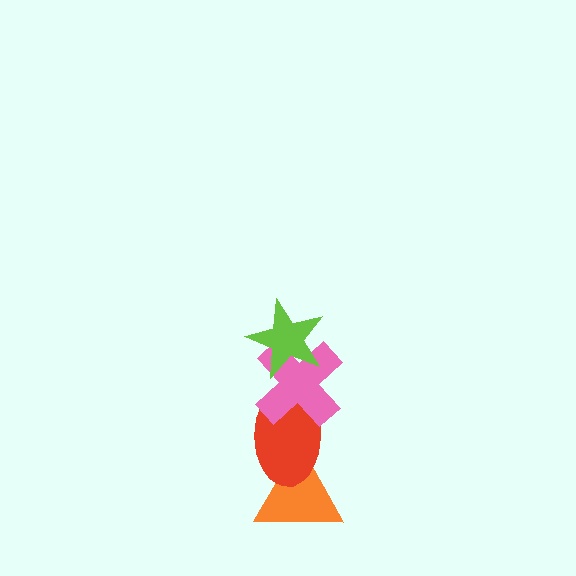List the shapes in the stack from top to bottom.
From top to bottom: the lime star, the pink cross, the red ellipse, the orange triangle.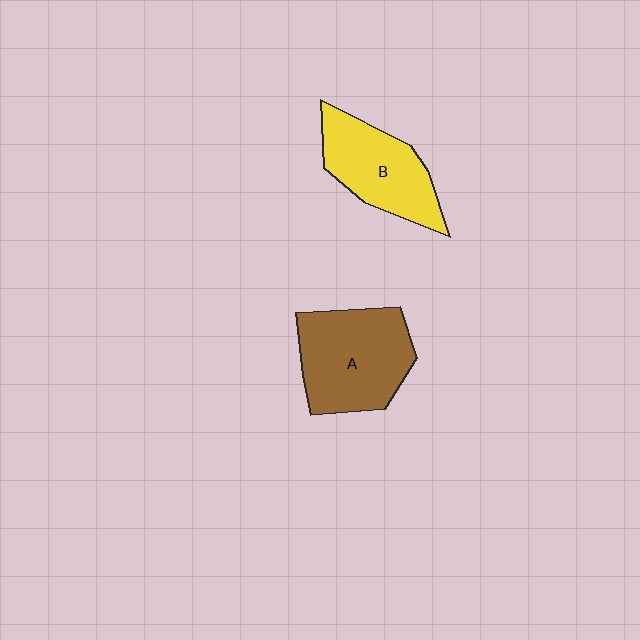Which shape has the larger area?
Shape A (brown).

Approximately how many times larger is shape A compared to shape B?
Approximately 1.2 times.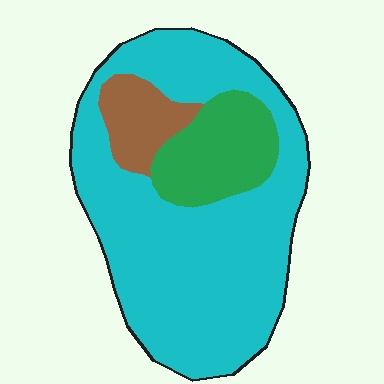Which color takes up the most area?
Cyan, at roughly 75%.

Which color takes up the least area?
Brown, at roughly 10%.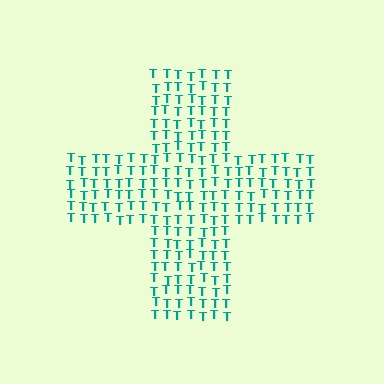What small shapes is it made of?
It is made of small letter T's.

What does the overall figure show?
The overall figure shows a cross.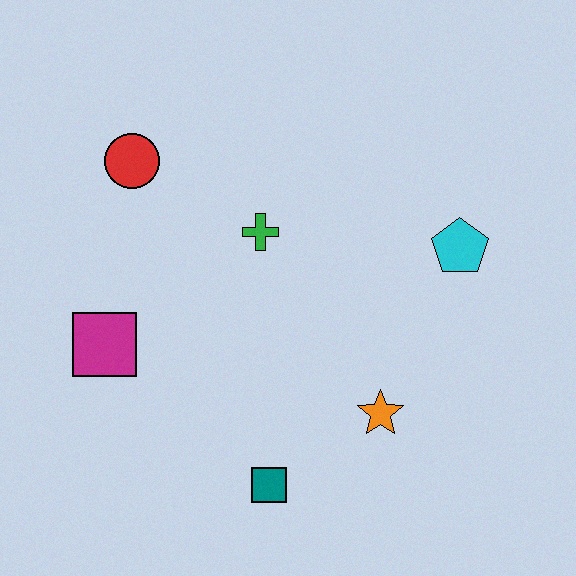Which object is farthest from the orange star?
The red circle is farthest from the orange star.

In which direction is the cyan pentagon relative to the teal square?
The cyan pentagon is above the teal square.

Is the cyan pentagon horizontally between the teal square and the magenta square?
No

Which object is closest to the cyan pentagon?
The orange star is closest to the cyan pentagon.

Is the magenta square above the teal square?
Yes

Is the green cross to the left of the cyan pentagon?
Yes